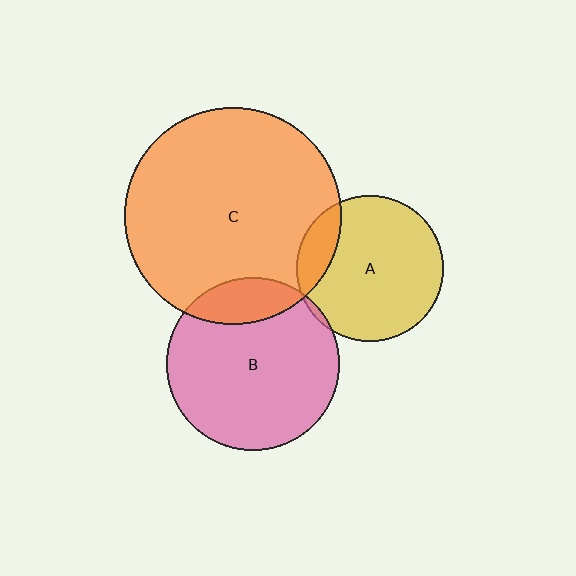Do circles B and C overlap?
Yes.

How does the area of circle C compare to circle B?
Approximately 1.6 times.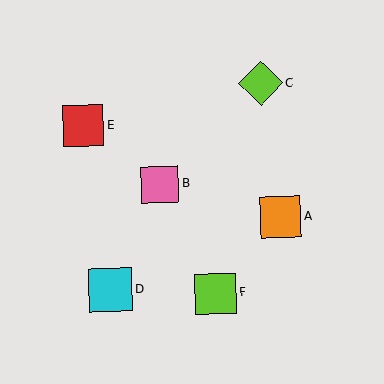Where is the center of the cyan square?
The center of the cyan square is at (111, 290).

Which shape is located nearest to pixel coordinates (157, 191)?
The pink square (labeled B) at (160, 185) is nearest to that location.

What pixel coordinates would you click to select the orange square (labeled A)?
Click at (280, 217) to select the orange square A.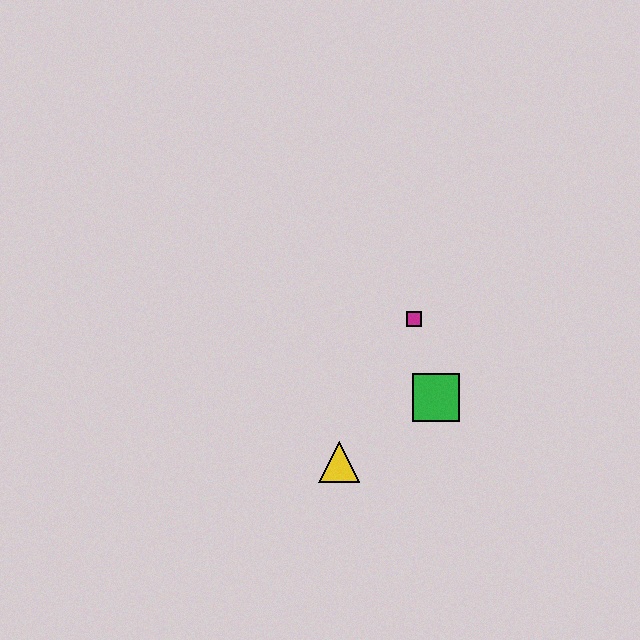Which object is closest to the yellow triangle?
The green square is closest to the yellow triangle.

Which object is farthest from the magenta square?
The yellow triangle is farthest from the magenta square.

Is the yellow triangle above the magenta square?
No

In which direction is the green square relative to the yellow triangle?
The green square is to the right of the yellow triangle.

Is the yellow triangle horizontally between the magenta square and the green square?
No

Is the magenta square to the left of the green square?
Yes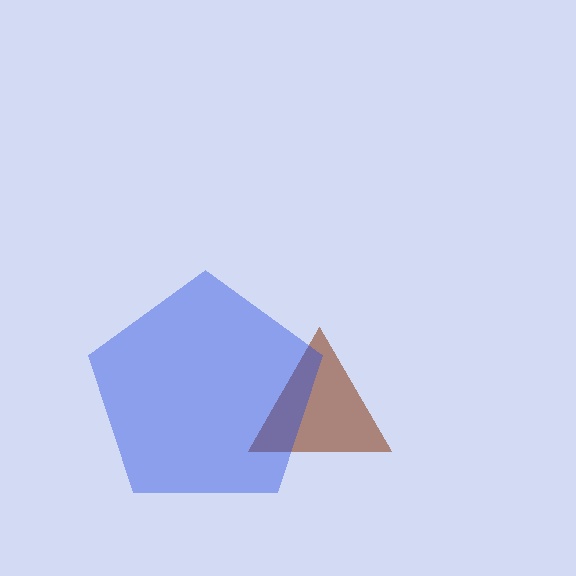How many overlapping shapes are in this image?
There are 2 overlapping shapes in the image.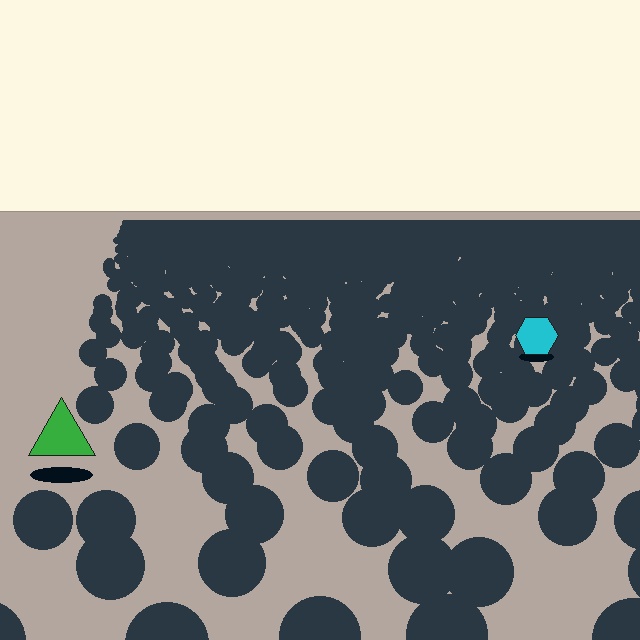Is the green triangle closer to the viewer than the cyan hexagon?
Yes. The green triangle is closer — you can tell from the texture gradient: the ground texture is coarser near it.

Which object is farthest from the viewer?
The cyan hexagon is farthest from the viewer. It appears smaller and the ground texture around it is denser.